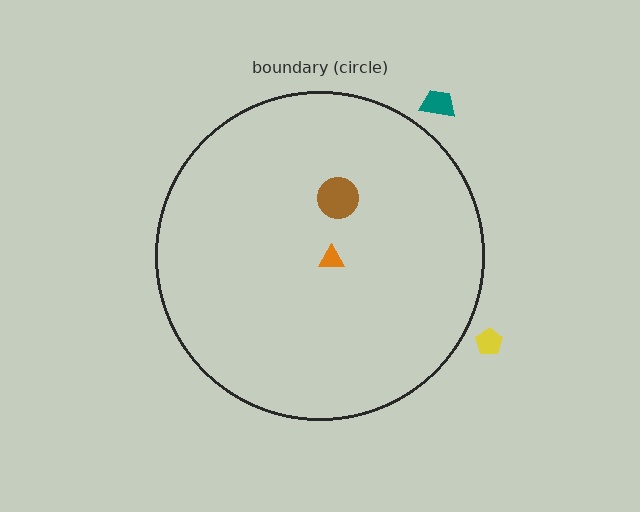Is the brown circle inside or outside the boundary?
Inside.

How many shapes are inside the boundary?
2 inside, 2 outside.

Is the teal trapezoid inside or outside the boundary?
Outside.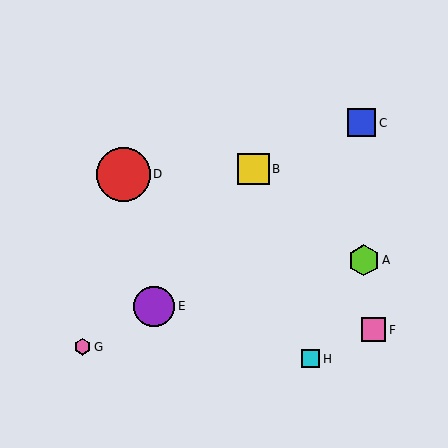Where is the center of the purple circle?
The center of the purple circle is at (154, 306).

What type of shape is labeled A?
Shape A is a lime hexagon.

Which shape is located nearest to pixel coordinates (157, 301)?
The purple circle (labeled E) at (154, 306) is nearest to that location.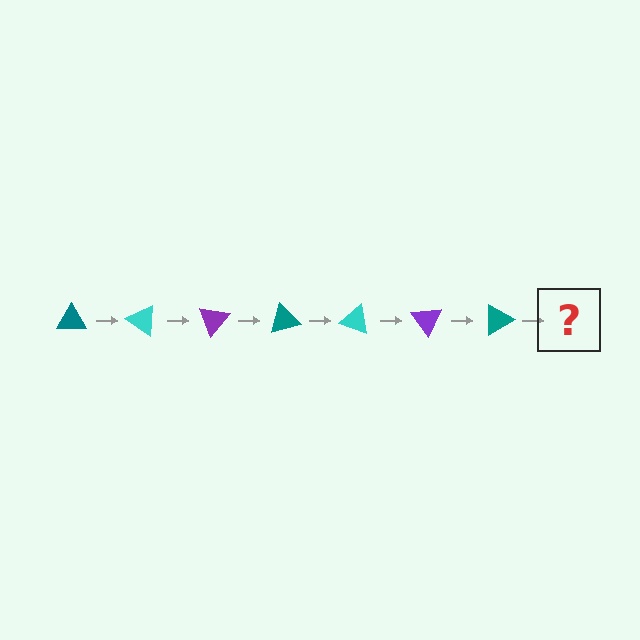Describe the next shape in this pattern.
It should be a cyan triangle, rotated 245 degrees from the start.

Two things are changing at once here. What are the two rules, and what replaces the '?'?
The two rules are that it rotates 35 degrees each step and the color cycles through teal, cyan, and purple. The '?' should be a cyan triangle, rotated 245 degrees from the start.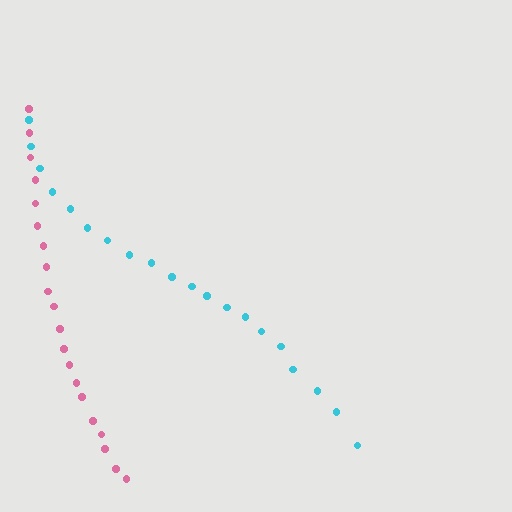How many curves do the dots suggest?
There are 2 distinct paths.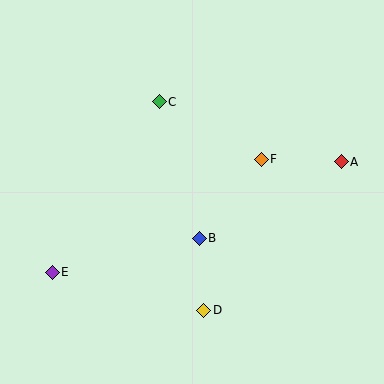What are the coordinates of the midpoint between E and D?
The midpoint between E and D is at (128, 291).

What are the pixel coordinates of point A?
Point A is at (341, 162).